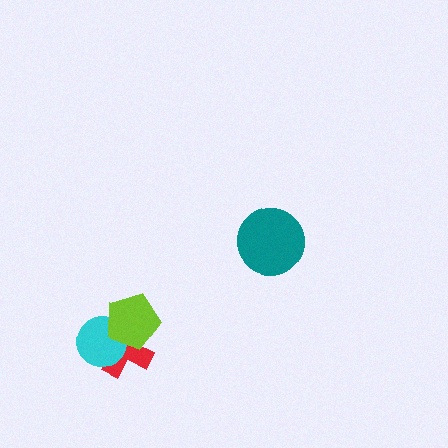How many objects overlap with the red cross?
2 objects overlap with the red cross.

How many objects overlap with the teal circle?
0 objects overlap with the teal circle.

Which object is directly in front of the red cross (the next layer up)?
The cyan circle is directly in front of the red cross.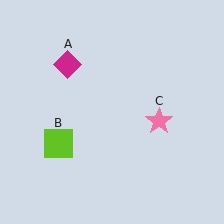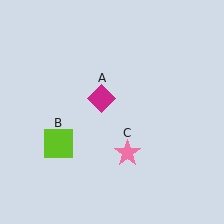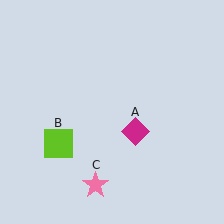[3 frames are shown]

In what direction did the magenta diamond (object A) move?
The magenta diamond (object A) moved down and to the right.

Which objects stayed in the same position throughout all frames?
Lime square (object B) remained stationary.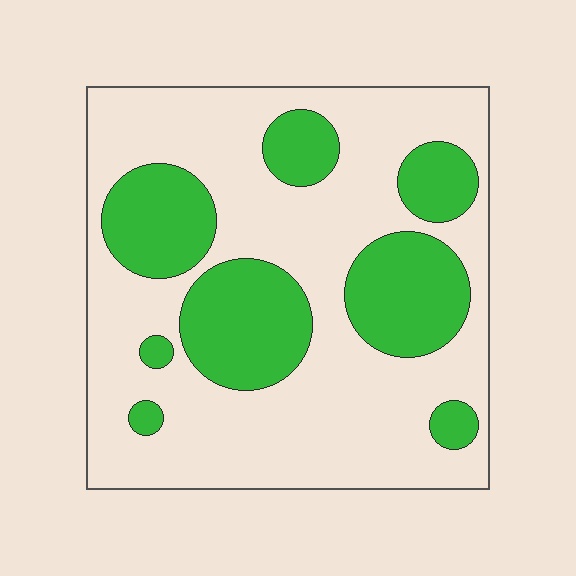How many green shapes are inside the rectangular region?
8.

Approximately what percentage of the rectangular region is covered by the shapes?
Approximately 30%.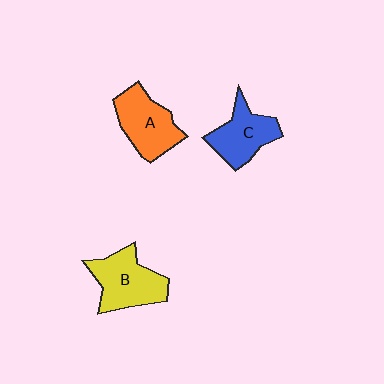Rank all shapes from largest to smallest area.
From largest to smallest: B (yellow), A (orange), C (blue).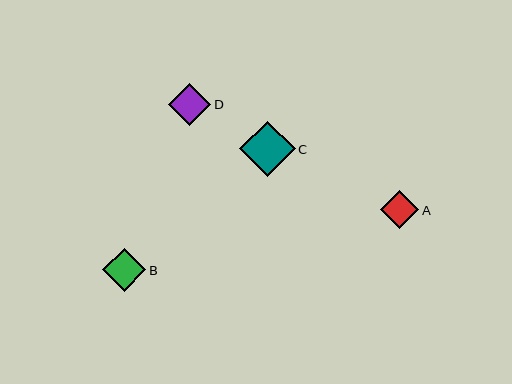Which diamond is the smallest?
Diamond A is the smallest with a size of approximately 38 pixels.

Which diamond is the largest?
Diamond C is the largest with a size of approximately 55 pixels.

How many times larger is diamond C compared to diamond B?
Diamond C is approximately 1.3 times the size of diamond B.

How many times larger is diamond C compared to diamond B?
Diamond C is approximately 1.3 times the size of diamond B.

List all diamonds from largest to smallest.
From largest to smallest: C, B, D, A.